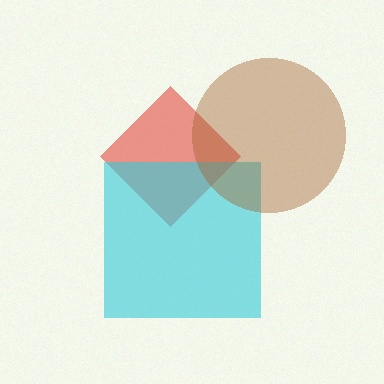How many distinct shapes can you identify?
There are 3 distinct shapes: a red diamond, a cyan square, a brown circle.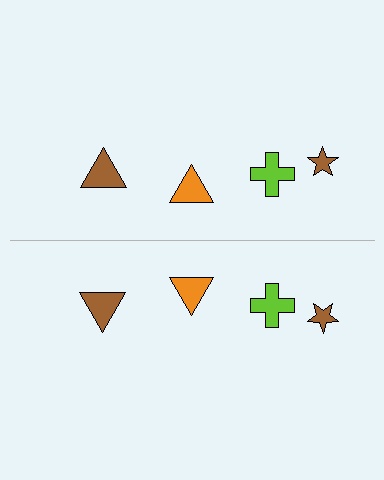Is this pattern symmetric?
Yes, this pattern has bilateral (reflection) symmetry.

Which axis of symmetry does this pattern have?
The pattern has a horizontal axis of symmetry running through the center of the image.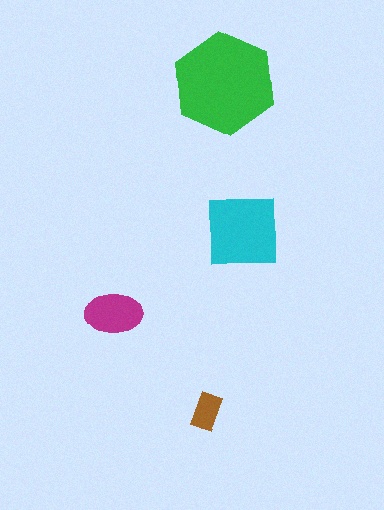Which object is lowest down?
The brown rectangle is bottommost.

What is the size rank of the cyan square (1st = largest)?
2nd.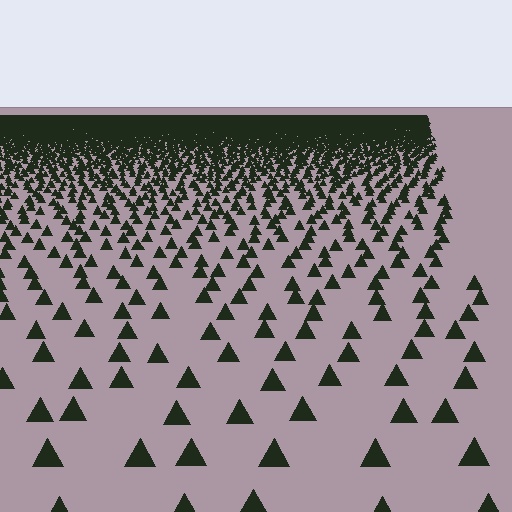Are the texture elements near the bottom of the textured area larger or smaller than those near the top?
Larger. Near the bottom, elements are closer to the viewer and appear at a bigger on-screen size.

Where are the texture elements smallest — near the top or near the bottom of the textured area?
Near the top.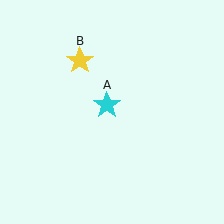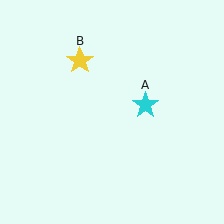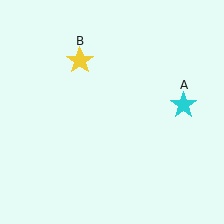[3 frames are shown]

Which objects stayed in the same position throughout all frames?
Yellow star (object B) remained stationary.